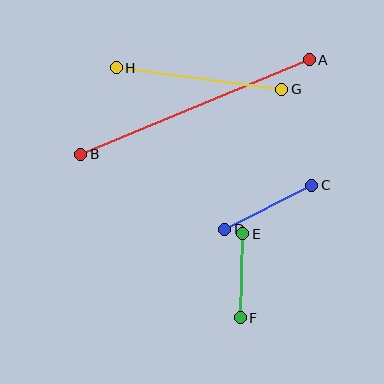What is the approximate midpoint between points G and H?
The midpoint is at approximately (199, 78) pixels.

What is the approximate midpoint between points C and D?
The midpoint is at approximately (268, 207) pixels.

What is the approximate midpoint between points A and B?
The midpoint is at approximately (195, 107) pixels.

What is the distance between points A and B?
The distance is approximately 247 pixels.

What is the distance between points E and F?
The distance is approximately 84 pixels.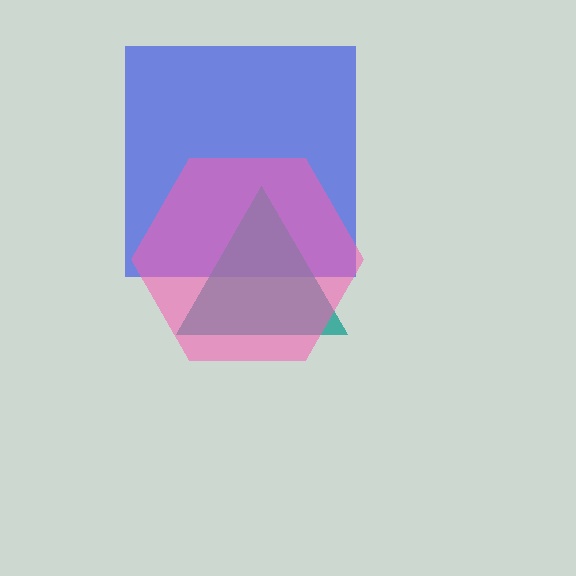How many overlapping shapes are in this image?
There are 3 overlapping shapes in the image.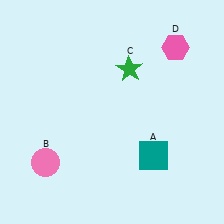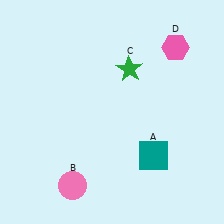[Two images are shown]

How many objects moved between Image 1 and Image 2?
1 object moved between the two images.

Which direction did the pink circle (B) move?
The pink circle (B) moved right.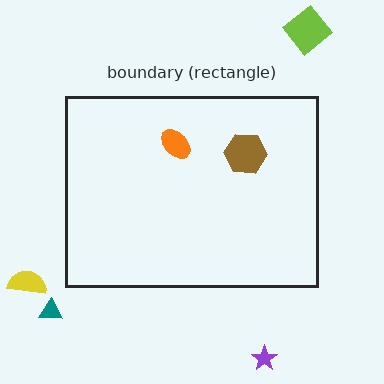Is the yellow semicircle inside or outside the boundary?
Outside.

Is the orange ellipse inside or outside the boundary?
Inside.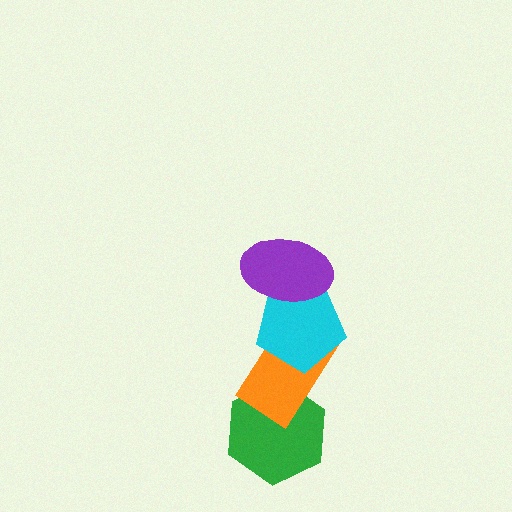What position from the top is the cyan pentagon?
The cyan pentagon is 2nd from the top.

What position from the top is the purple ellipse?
The purple ellipse is 1st from the top.